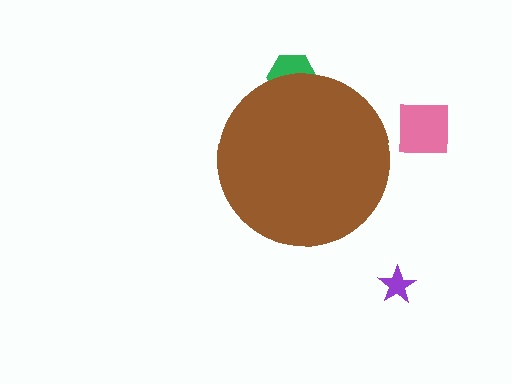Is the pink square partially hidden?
No, the pink square is fully visible.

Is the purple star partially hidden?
No, the purple star is fully visible.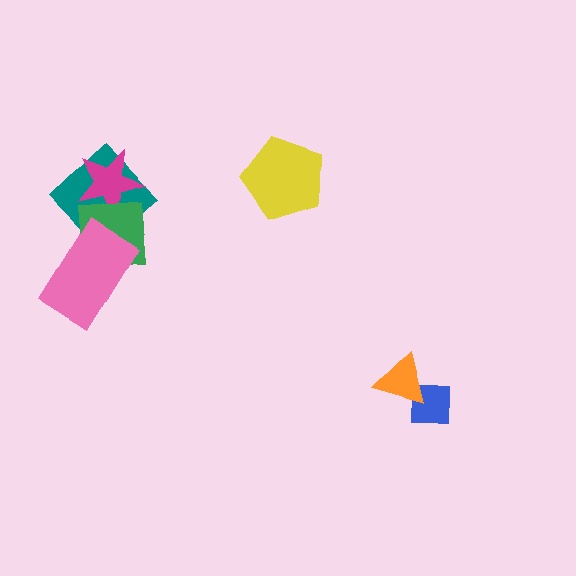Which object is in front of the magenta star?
The green square is in front of the magenta star.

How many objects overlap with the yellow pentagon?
0 objects overlap with the yellow pentagon.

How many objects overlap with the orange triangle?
1 object overlaps with the orange triangle.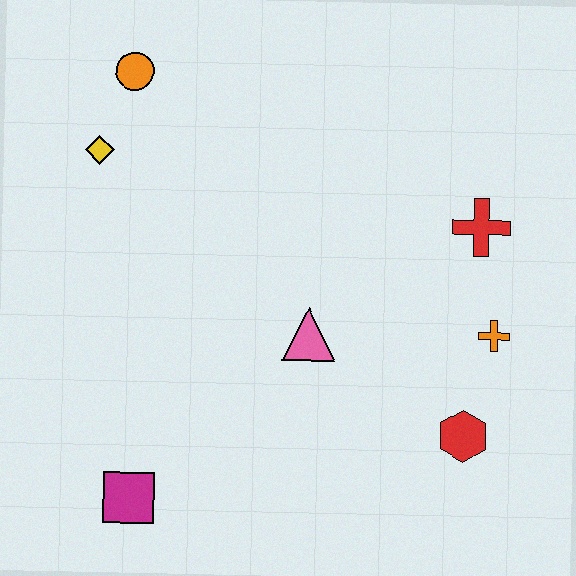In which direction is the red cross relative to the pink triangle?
The red cross is to the right of the pink triangle.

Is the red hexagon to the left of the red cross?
Yes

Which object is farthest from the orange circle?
The red hexagon is farthest from the orange circle.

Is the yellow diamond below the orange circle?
Yes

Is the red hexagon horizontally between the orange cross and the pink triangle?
Yes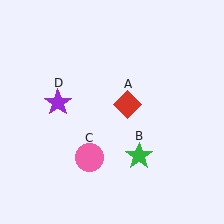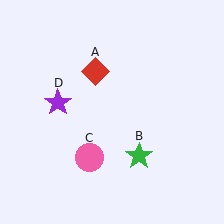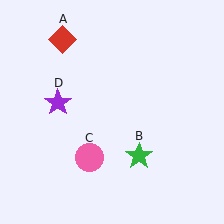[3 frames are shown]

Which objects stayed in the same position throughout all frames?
Green star (object B) and pink circle (object C) and purple star (object D) remained stationary.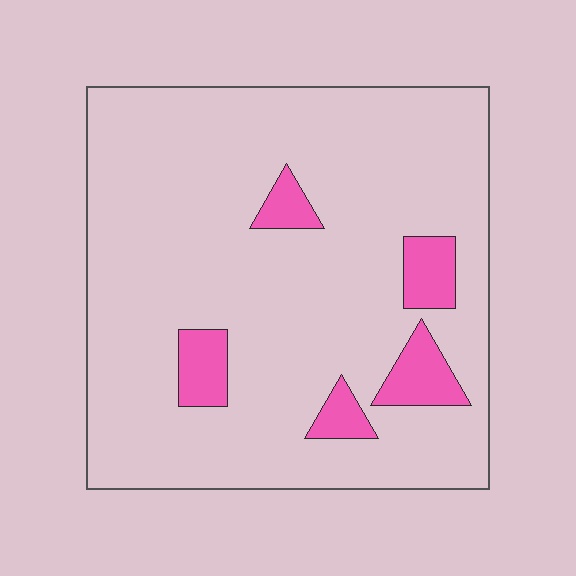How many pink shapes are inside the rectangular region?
5.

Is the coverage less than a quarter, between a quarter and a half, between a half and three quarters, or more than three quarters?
Less than a quarter.